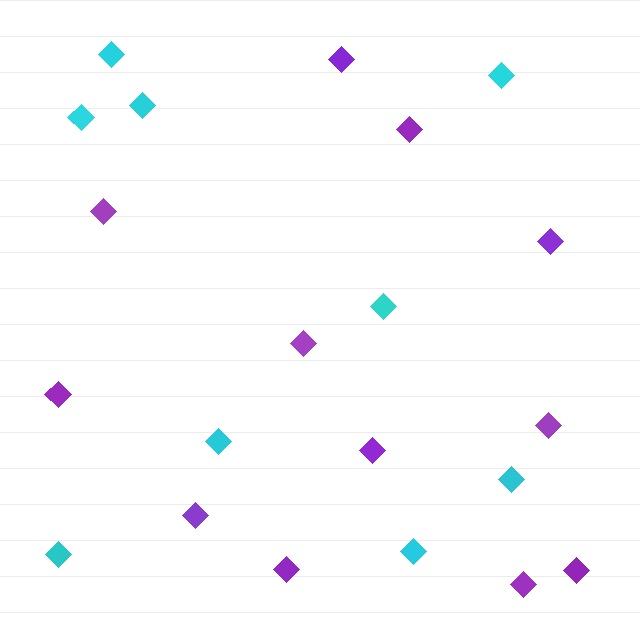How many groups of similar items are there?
There are 2 groups: one group of cyan diamonds (9) and one group of purple diamonds (12).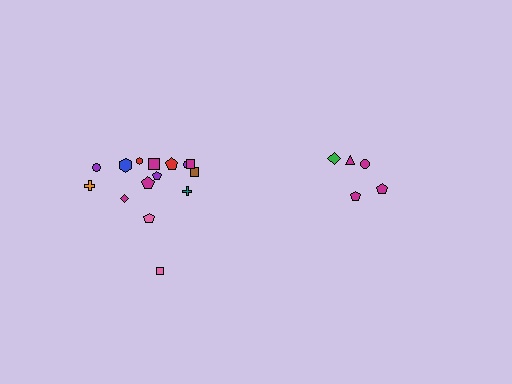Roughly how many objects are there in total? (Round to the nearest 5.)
Roughly 20 objects in total.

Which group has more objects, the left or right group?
The left group.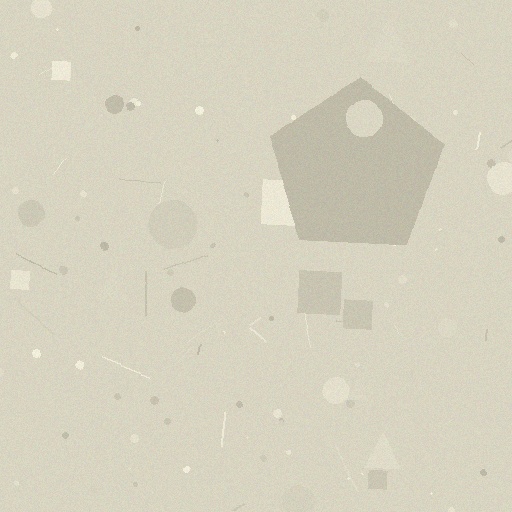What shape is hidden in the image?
A pentagon is hidden in the image.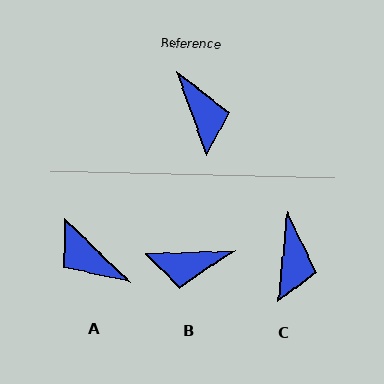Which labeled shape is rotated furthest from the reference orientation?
A, about 154 degrees away.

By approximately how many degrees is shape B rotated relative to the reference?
Approximately 108 degrees clockwise.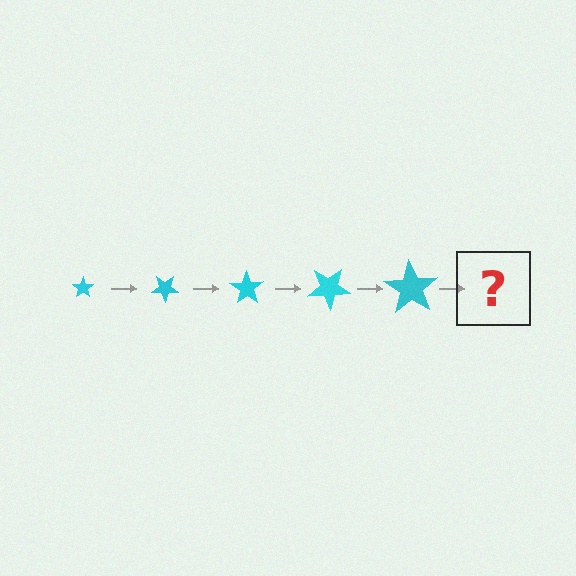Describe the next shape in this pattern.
It should be a star, larger than the previous one and rotated 175 degrees from the start.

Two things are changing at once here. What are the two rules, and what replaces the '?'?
The two rules are that the star grows larger each step and it rotates 35 degrees each step. The '?' should be a star, larger than the previous one and rotated 175 degrees from the start.